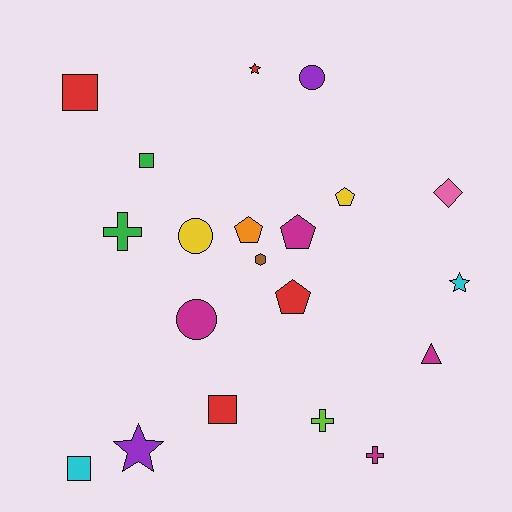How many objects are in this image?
There are 20 objects.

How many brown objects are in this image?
There is 1 brown object.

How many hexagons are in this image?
There is 1 hexagon.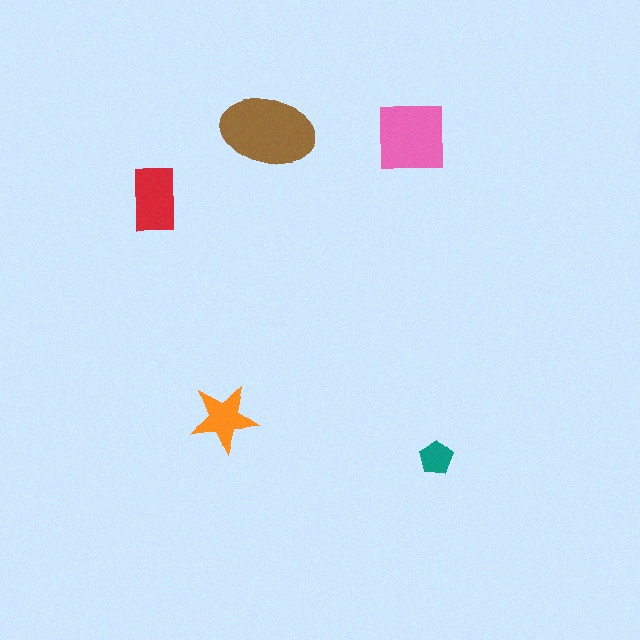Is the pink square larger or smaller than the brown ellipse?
Smaller.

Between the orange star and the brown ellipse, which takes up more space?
The brown ellipse.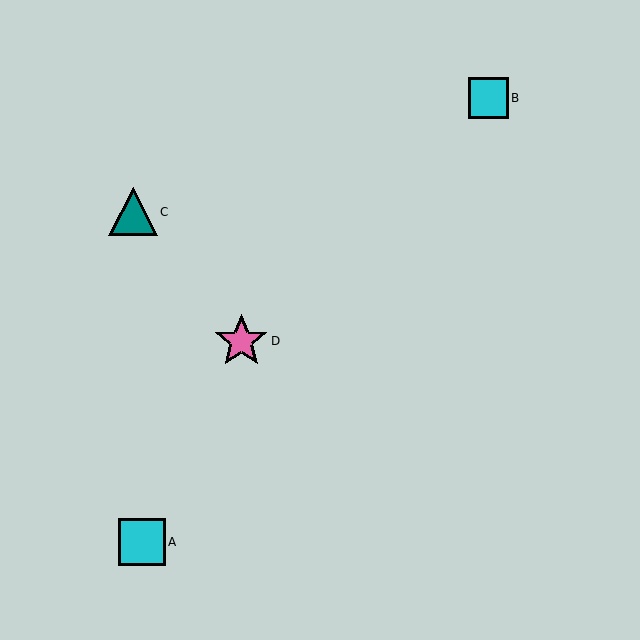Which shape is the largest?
The pink star (labeled D) is the largest.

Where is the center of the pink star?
The center of the pink star is at (241, 341).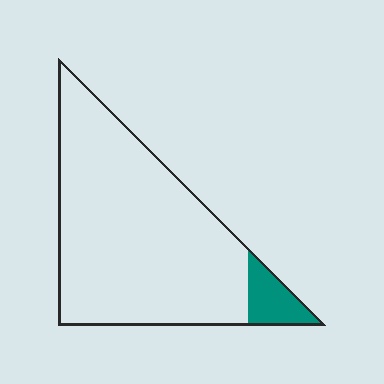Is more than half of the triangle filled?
No.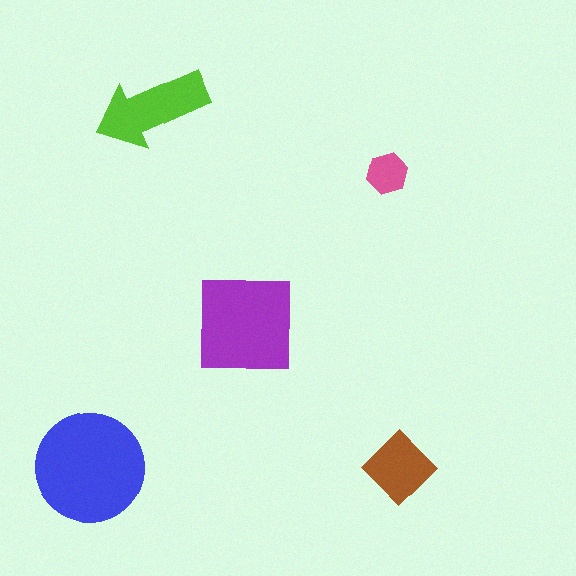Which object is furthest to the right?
The brown diamond is rightmost.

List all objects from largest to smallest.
The blue circle, the purple square, the lime arrow, the brown diamond, the pink hexagon.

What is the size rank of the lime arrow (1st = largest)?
3rd.